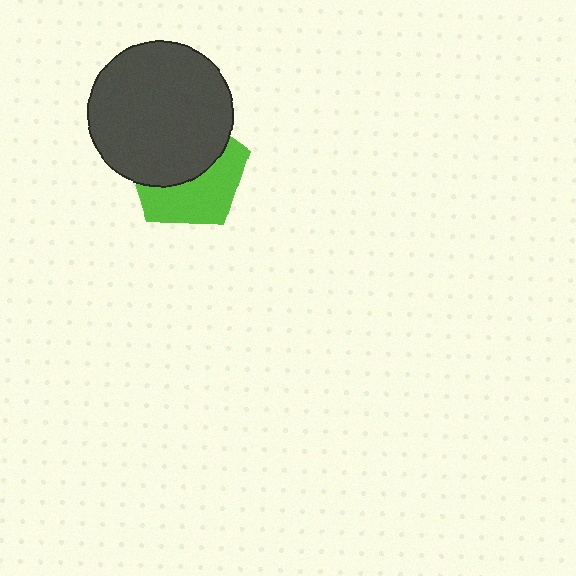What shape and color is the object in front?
The object in front is a dark gray circle.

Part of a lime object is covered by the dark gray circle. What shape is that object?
It is a pentagon.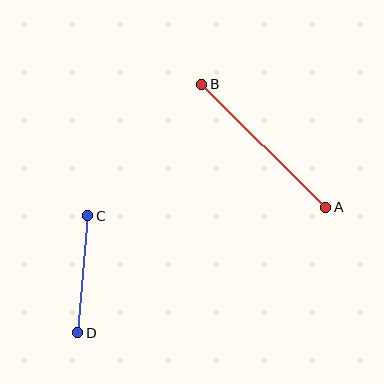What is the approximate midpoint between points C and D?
The midpoint is at approximately (83, 274) pixels.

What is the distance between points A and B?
The distance is approximately 175 pixels.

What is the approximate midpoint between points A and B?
The midpoint is at approximately (264, 146) pixels.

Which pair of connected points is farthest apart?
Points A and B are farthest apart.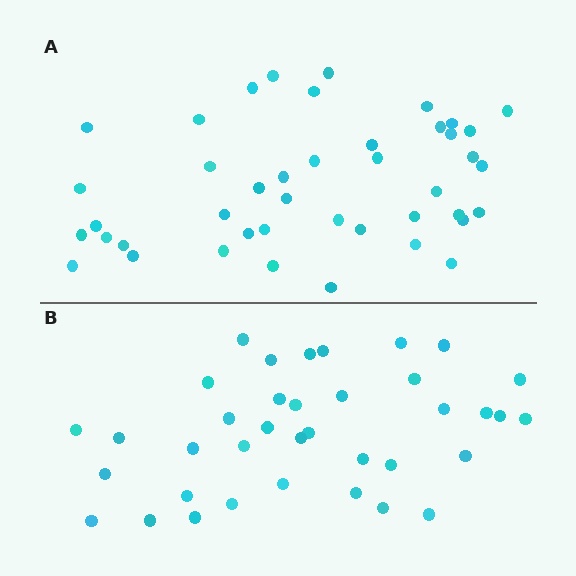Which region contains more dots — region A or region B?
Region A (the top region) has more dots.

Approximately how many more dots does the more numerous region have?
Region A has about 6 more dots than region B.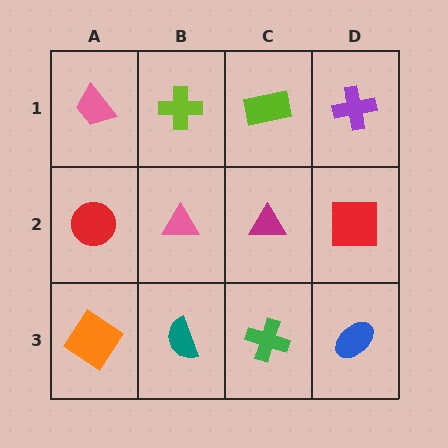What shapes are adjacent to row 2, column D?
A purple cross (row 1, column D), a blue ellipse (row 3, column D), a magenta triangle (row 2, column C).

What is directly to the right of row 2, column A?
A pink triangle.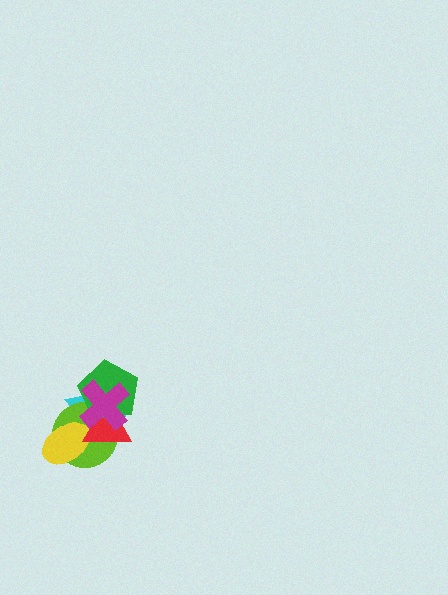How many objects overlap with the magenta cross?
4 objects overlap with the magenta cross.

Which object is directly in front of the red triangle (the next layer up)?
The green pentagon is directly in front of the red triangle.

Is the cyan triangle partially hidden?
Yes, it is partially covered by another shape.